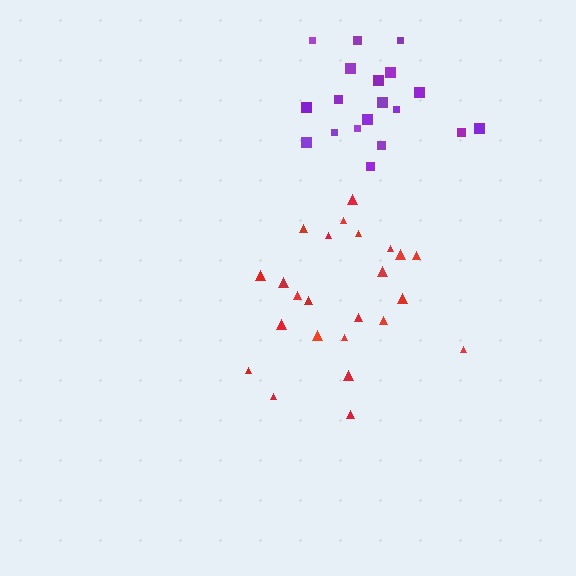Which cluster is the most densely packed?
Purple.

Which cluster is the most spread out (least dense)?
Red.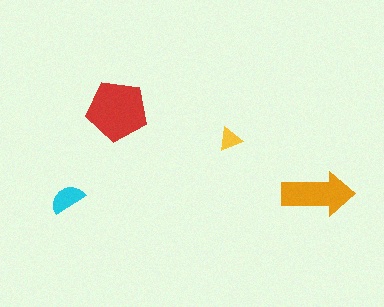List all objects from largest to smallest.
The red pentagon, the orange arrow, the cyan semicircle, the yellow triangle.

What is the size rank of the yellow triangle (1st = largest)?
4th.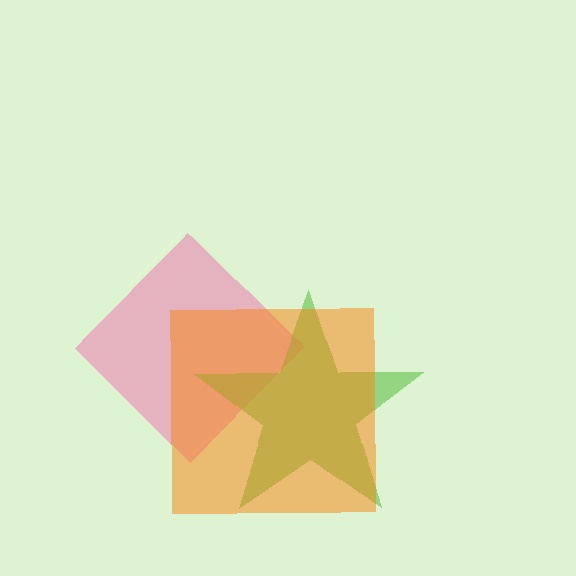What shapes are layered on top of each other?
The layered shapes are: a pink diamond, a lime star, an orange square.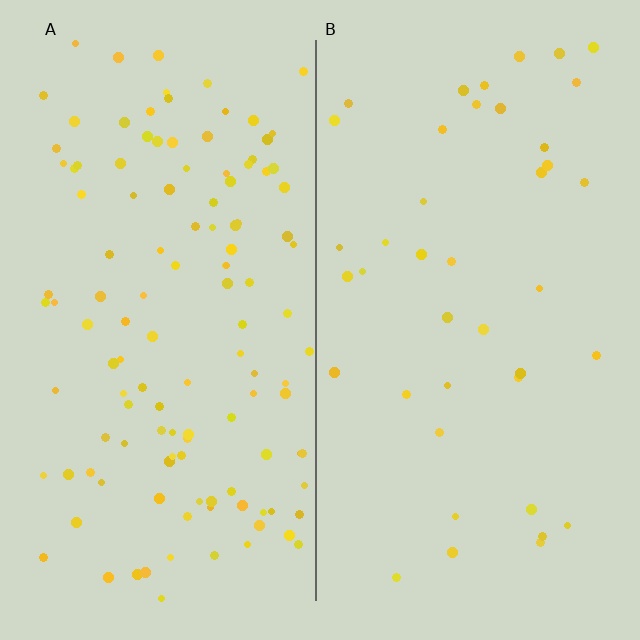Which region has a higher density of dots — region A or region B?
A (the left).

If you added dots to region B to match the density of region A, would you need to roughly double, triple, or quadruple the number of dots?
Approximately triple.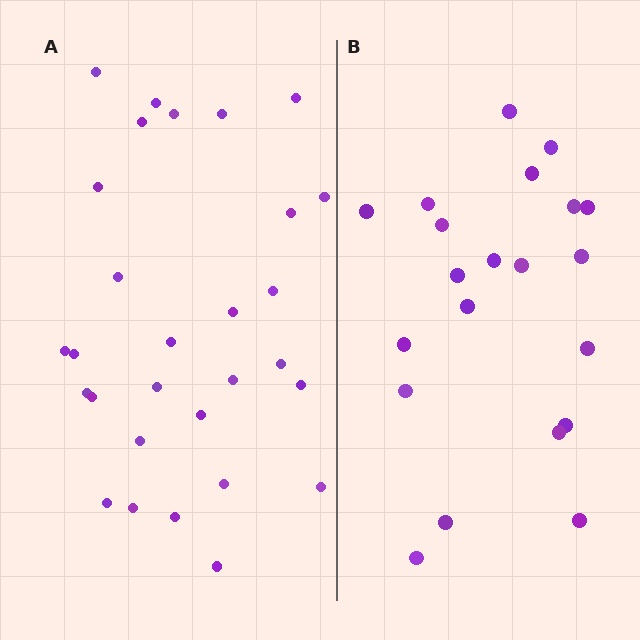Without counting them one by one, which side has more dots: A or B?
Region A (the left region) has more dots.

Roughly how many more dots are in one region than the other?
Region A has roughly 8 or so more dots than region B.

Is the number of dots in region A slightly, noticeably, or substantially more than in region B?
Region A has noticeably more, but not dramatically so. The ratio is roughly 1.4 to 1.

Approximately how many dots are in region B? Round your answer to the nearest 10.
About 20 dots. (The exact count is 21, which rounds to 20.)